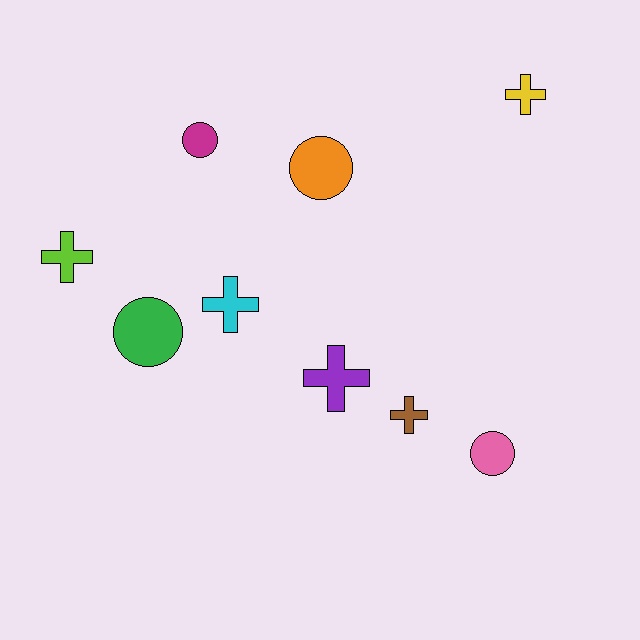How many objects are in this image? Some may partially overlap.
There are 9 objects.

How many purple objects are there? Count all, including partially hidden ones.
There is 1 purple object.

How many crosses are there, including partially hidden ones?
There are 5 crosses.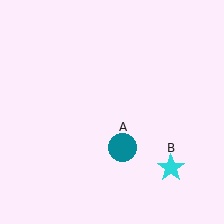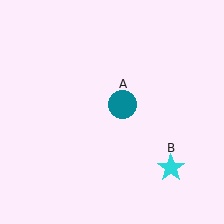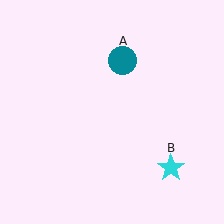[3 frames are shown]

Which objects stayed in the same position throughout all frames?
Cyan star (object B) remained stationary.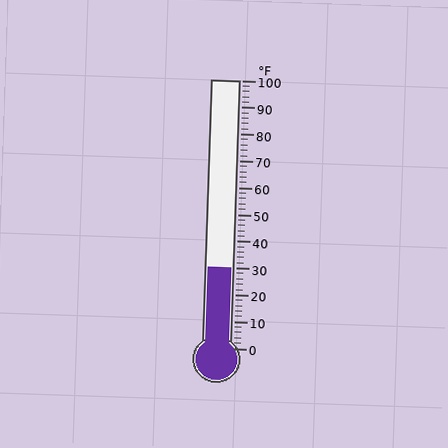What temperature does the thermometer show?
The thermometer shows approximately 30°F.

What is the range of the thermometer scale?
The thermometer scale ranges from 0°F to 100°F.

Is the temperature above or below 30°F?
The temperature is at 30°F.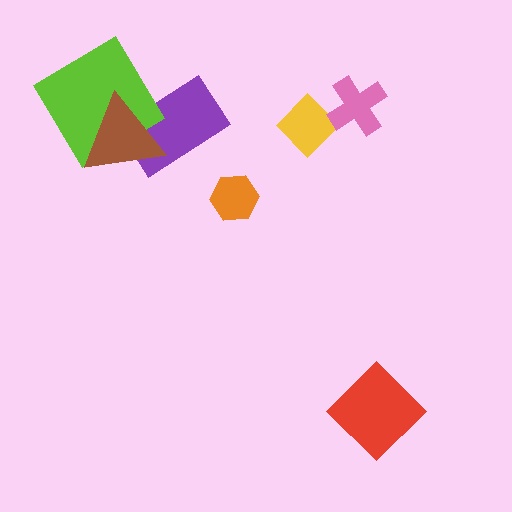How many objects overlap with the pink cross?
1 object overlaps with the pink cross.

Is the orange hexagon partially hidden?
No, no other shape covers it.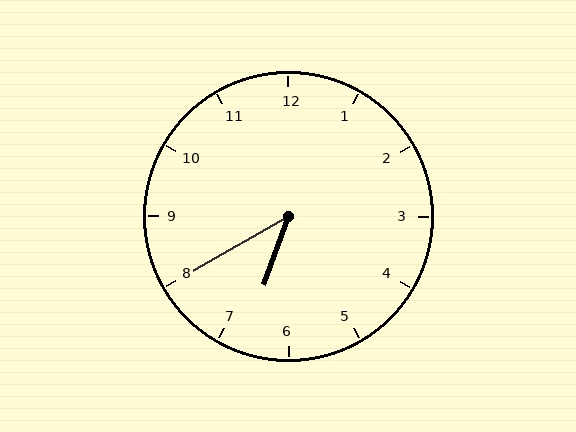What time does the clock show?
6:40.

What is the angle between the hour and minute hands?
Approximately 40 degrees.